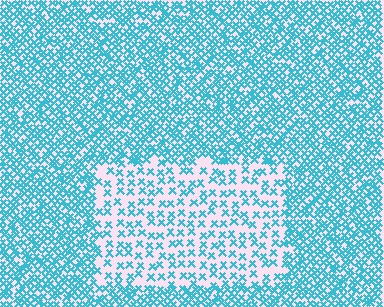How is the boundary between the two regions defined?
The boundary is defined by a change in element density (approximately 2.3x ratio). All elements are the same color, size, and shape.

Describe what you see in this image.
The image contains small cyan elements arranged at two different densities. A rectangle-shaped region is visible where the elements are less densely packed than the surrounding area.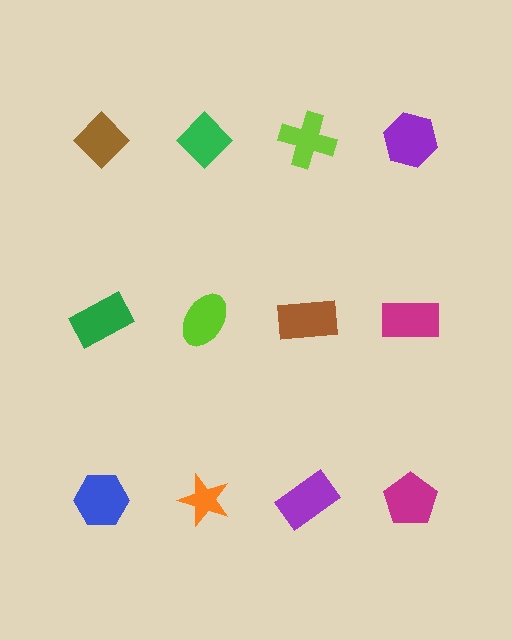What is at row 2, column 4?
A magenta rectangle.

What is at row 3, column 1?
A blue hexagon.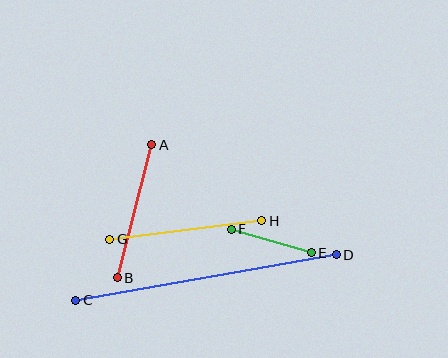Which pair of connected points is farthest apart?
Points C and D are farthest apart.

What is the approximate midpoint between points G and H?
The midpoint is at approximately (186, 230) pixels.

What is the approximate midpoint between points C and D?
The midpoint is at approximately (206, 278) pixels.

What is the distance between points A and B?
The distance is approximately 137 pixels.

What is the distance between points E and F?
The distance is approximately 83 pixels.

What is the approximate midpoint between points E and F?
The midpoint is at approximately (271, 241) pixels.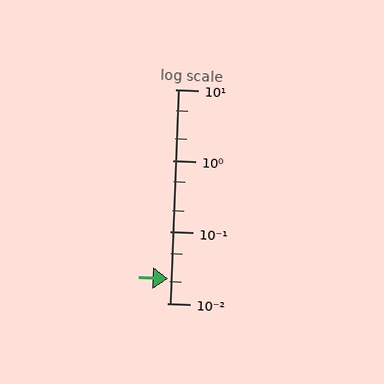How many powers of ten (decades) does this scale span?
The scale spans 3 decades, from 0.01 to 10.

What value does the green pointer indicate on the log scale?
The pointer indicates approximately 0.022.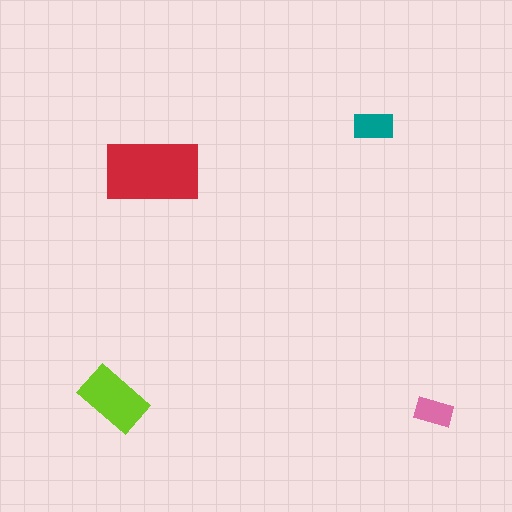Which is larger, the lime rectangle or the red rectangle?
The red one.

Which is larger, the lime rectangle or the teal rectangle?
The lime one.